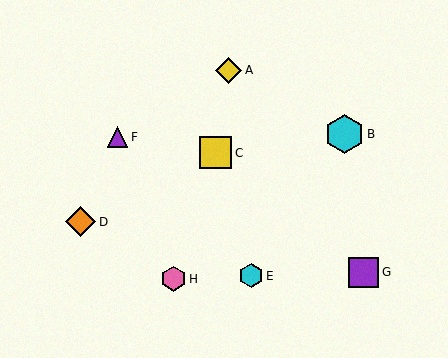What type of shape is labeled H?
Shape H is a pink hexagon.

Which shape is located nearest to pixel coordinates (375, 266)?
The purple square (labeled G) at (364, 272) is nearest to that location.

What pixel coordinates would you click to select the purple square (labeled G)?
Click at (364, 272) to select the purple square G.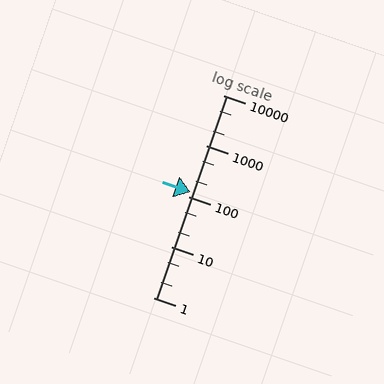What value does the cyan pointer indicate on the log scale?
The pointer indicates approximately 120.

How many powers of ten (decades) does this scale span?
The scale spans 4 decades, from 1 to 10000.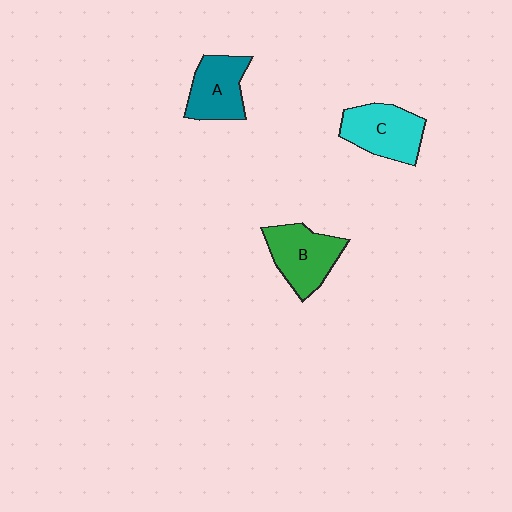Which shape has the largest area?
Shape B (green).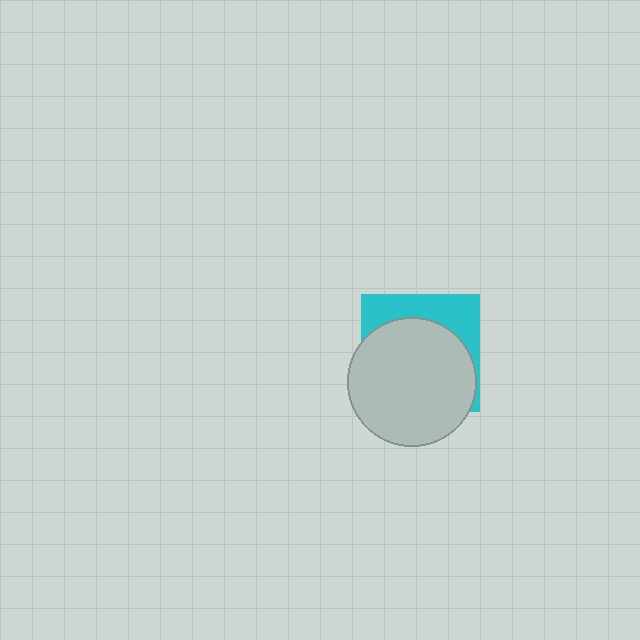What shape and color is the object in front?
The object in front is a light gray circle.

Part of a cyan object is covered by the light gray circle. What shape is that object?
It is a square.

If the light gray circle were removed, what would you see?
You would see the complete cyan square.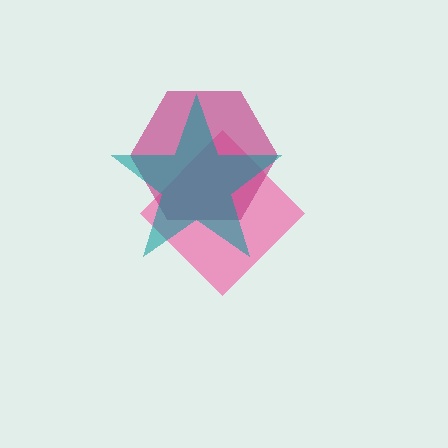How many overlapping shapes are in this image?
There are 3 overlapping shapes in the image.